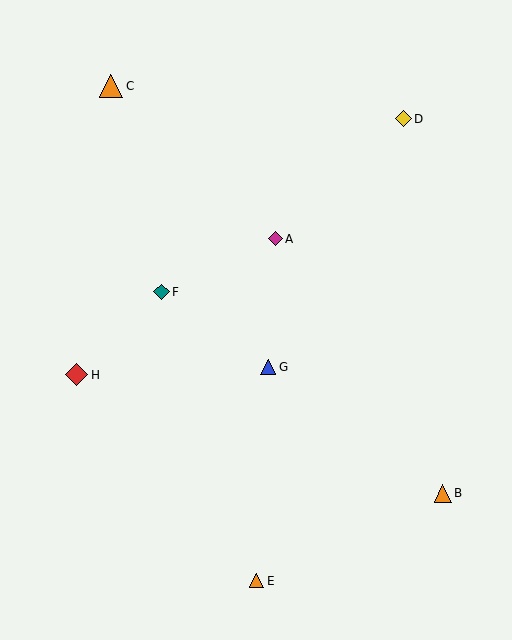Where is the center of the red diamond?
The center of the red diamond is at (77, 375).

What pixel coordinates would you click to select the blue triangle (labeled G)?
Click at (268, 367) to select the blue triangle G.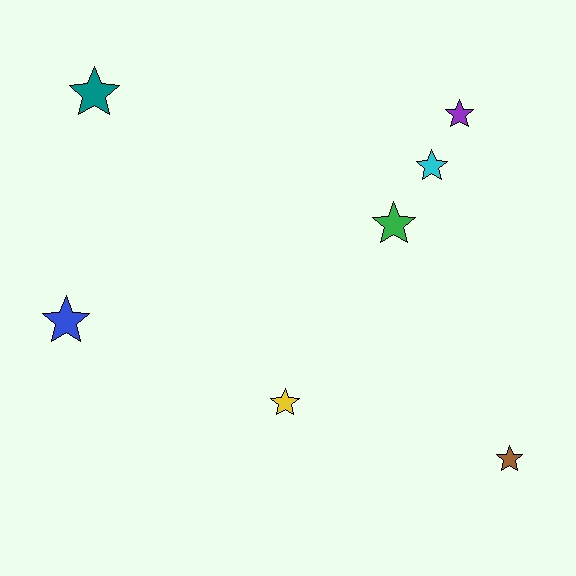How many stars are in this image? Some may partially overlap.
There are 7 stars.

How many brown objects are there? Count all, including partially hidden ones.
There is 1 brown object.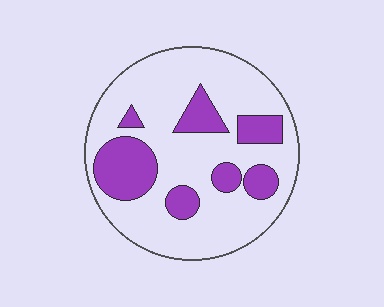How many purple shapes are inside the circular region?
7.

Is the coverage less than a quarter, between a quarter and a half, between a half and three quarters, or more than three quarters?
Between a quarter and a half.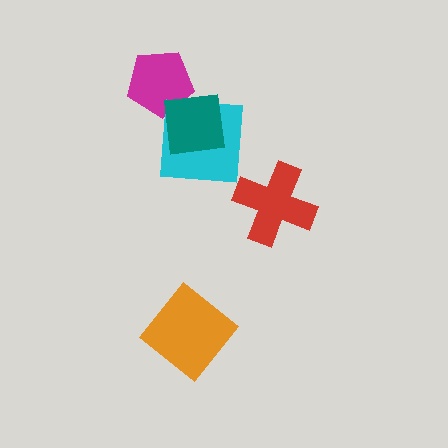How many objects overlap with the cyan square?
1 object overlaps with the cyan square.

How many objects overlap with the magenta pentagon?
1 object overlaps with the magenta pentagon.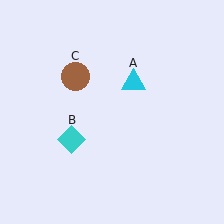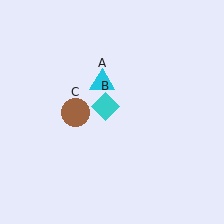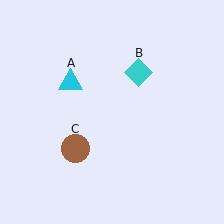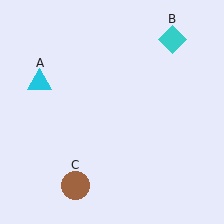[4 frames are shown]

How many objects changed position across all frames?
3 objects changed position: cyan triangle (object A), cyan diamond (object B), brown circle (object C).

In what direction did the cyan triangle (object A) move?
The cyan triangle (object A) moved left.